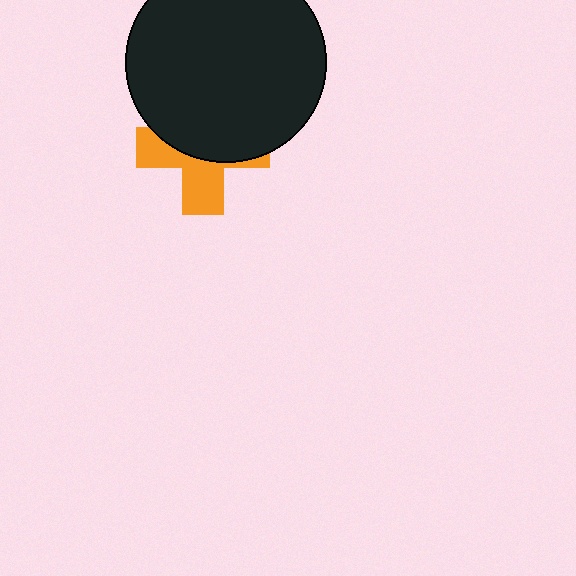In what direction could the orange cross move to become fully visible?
The orange cross could move down. That would shift it out from behind the black circle entirely.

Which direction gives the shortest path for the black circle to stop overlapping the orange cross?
Moving up gives the shortest separation.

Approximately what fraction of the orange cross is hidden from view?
Roughly 57% of the orange cross is hidden behind the black circle.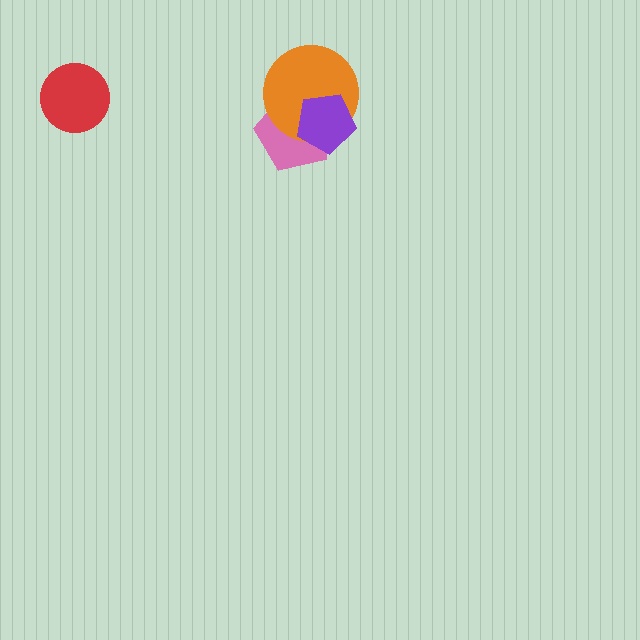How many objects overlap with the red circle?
0 objects overlap with the red circle.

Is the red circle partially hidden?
No, no other shape covers it.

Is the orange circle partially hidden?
Yes, it is partially covered by another shape.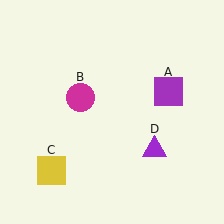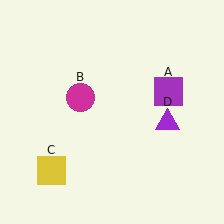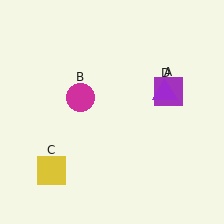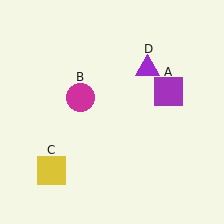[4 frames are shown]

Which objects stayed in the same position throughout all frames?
Purple square (object A) and magenta circle (object B) and yellow square (object C) remained stationary.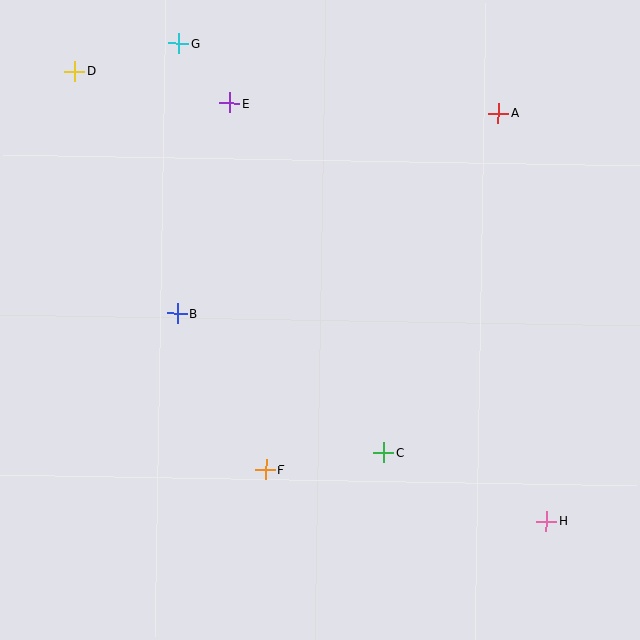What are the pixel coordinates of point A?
Point A is at (498, 113).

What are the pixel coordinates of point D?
Point D is at (75, 71).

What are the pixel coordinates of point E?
Point E is at (230, 103).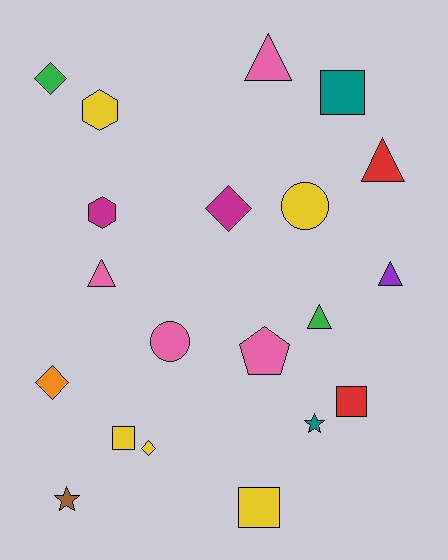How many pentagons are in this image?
There is 1 pentagon.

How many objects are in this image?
There are 20 objects.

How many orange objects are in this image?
There is 1 orange object.